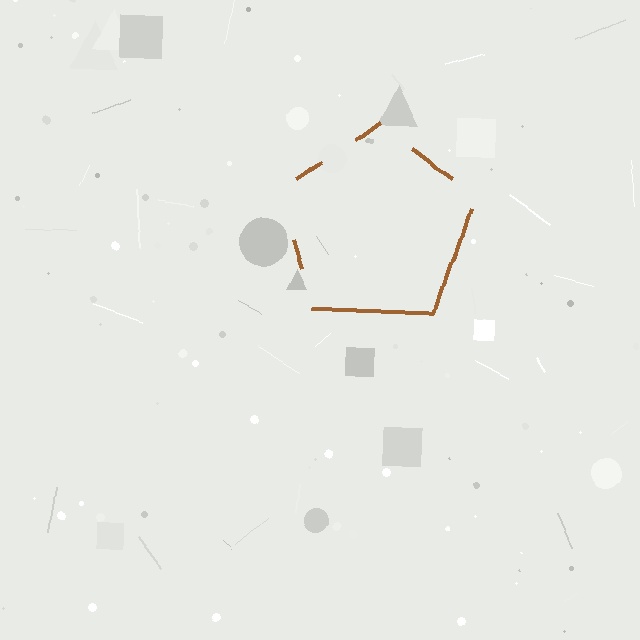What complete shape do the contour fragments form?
The contour fragments form a pentagon.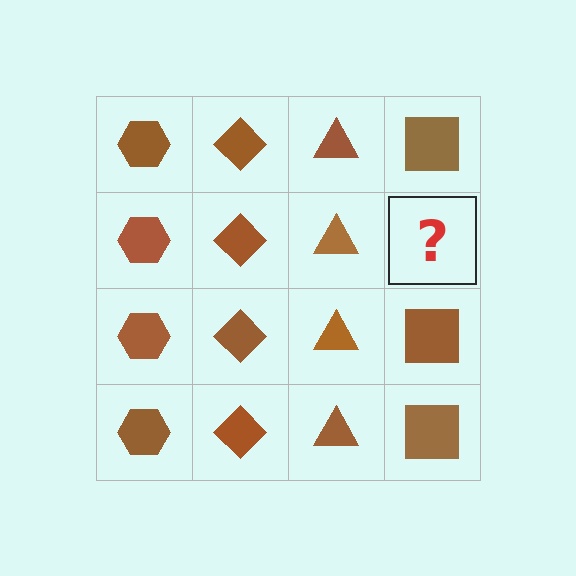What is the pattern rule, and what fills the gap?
The rule is that each column has a consistent shape. The gap should be filled with a brown square.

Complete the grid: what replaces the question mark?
The question mark should be replaced with a brown square.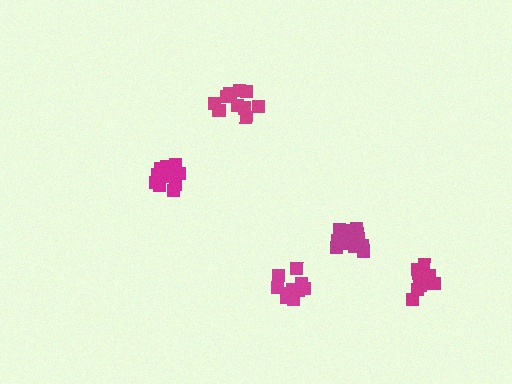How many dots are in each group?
Group 1: 10 dots, Group 2: 10 dots, Group 3: 9 dots, Group 4: 13 dots, Group 5: 11 dots (53 total).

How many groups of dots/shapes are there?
There are 5 groups.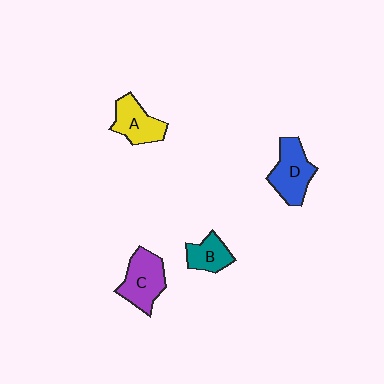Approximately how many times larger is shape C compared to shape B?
Approximately 1.6 times.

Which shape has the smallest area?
Shape B (teal).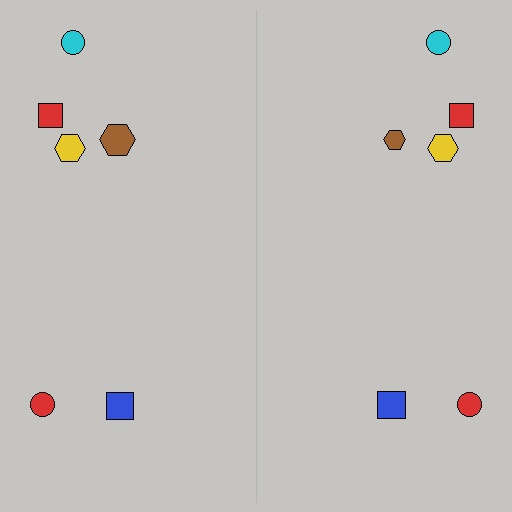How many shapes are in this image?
There are 12 shapes in this image.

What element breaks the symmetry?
The brown hexagon on the right side has a different size than its mirror counterpart.